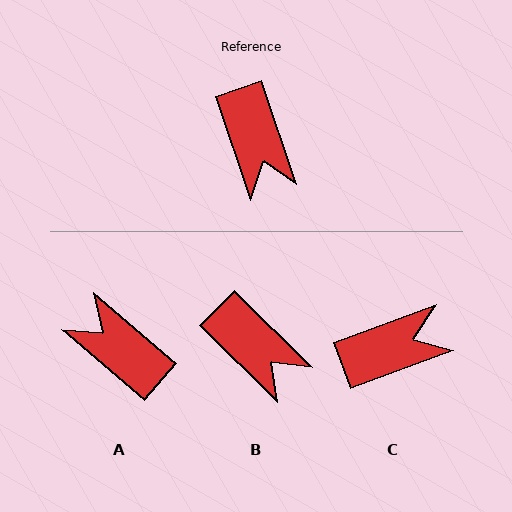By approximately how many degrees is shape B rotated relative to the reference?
Approximately 26 degrees counter-clockwise.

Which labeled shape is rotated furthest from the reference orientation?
A, about 149 degrees away.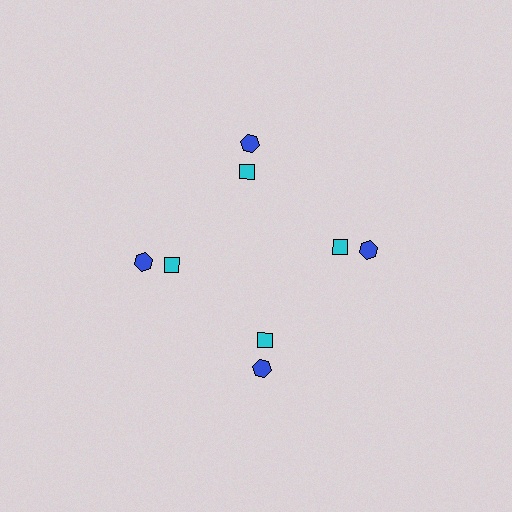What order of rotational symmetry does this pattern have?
This pattern has 4-fold rotational symmetry.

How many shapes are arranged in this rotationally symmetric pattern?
There are 8 shapes, arranged in 4 groups of 2.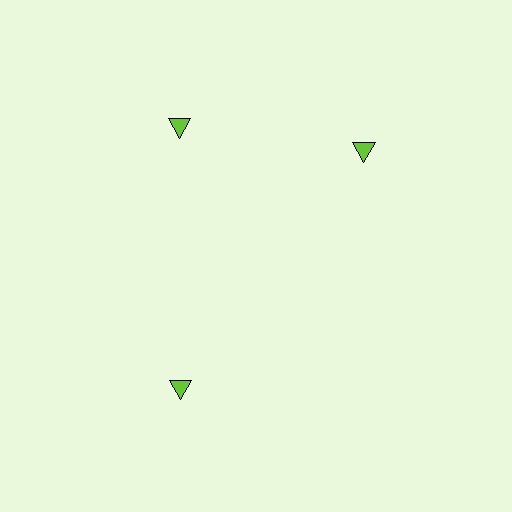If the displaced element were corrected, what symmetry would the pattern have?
It would have 3-fold rotational symmetry — the pattern would map onto itself every 120 degrees.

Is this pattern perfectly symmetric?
No. The 3 lime triangles are arranged in a ring, but one element near the 3 o'clock position is rotated out of alignment along the ring, breaking the 3-fold rotational symmetry.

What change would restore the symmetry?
The symmetry would be restored by rotating it back into even spacing with its neighbors so that all 3 triangles sit at equal angles and equal distance from the center.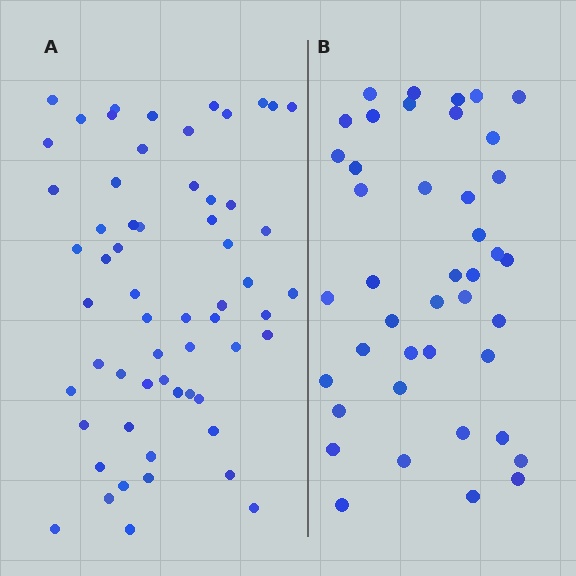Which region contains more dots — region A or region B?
Region A (the left region) has more dots.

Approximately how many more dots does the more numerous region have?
Region A has approximately 20 more dots than region B.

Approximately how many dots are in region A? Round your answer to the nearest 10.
About 60 dots.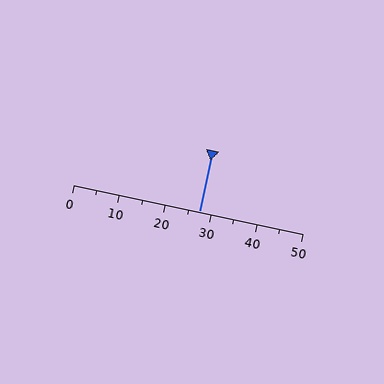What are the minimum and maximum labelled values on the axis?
The axis runs from 0 to 50.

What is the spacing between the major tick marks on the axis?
The major ticks are spaced 10 apart.